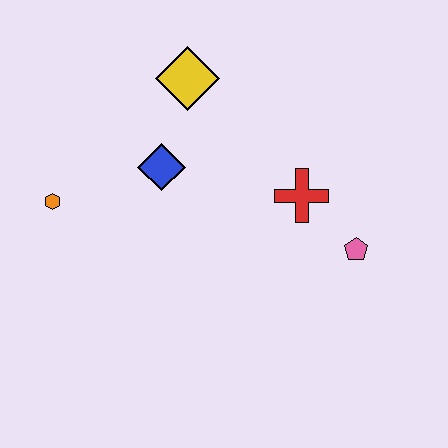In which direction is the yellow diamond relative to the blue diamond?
The yellow diamond is above the blue diamond.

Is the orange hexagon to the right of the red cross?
No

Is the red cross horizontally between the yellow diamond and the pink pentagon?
Yes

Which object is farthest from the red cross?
The orange hexagon is farthest from the red cross.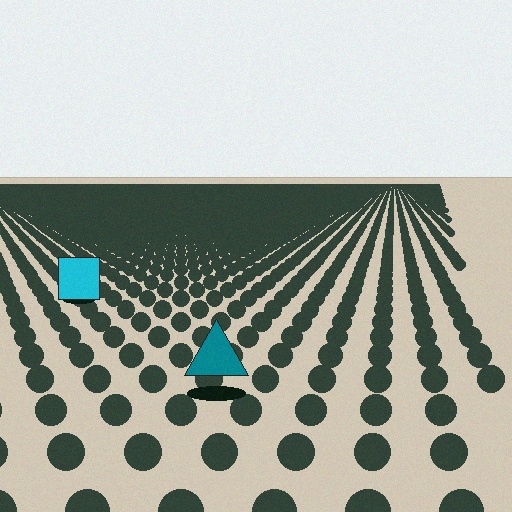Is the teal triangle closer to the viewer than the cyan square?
Yes. The teal triangle is closer — you can tell from the texture gradient: the ground texture is coarser near it.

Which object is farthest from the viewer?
The cyan square is farthest from the viewer. It appears smaller and the ground texture around it is denser.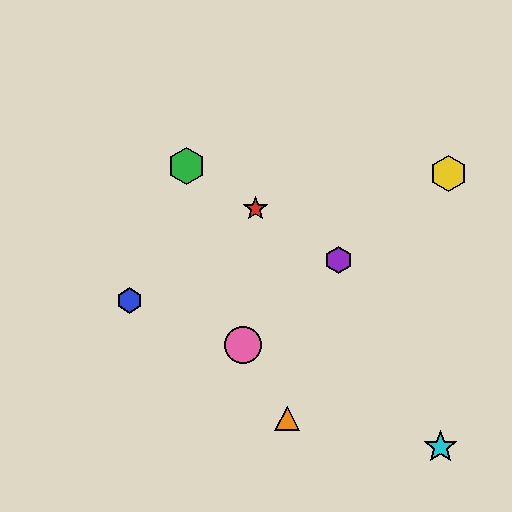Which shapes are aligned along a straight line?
The red star, the green hexagon, the purple hexagon are aligned along a straight line.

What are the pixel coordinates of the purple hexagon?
The purple hexagon is at (339, 260).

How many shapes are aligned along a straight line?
3 shapes (the red star, the green hexagon, the purple hexagon) are aligned along a straight line.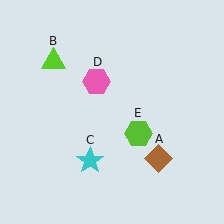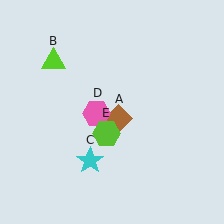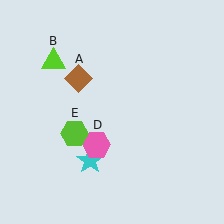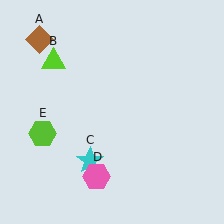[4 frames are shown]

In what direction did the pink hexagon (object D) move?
The pink hexagon (object D) moved down.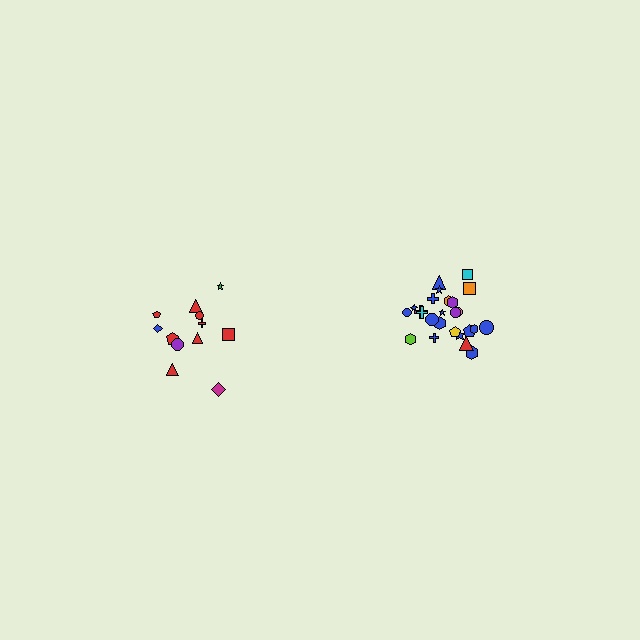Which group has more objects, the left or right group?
The right group.